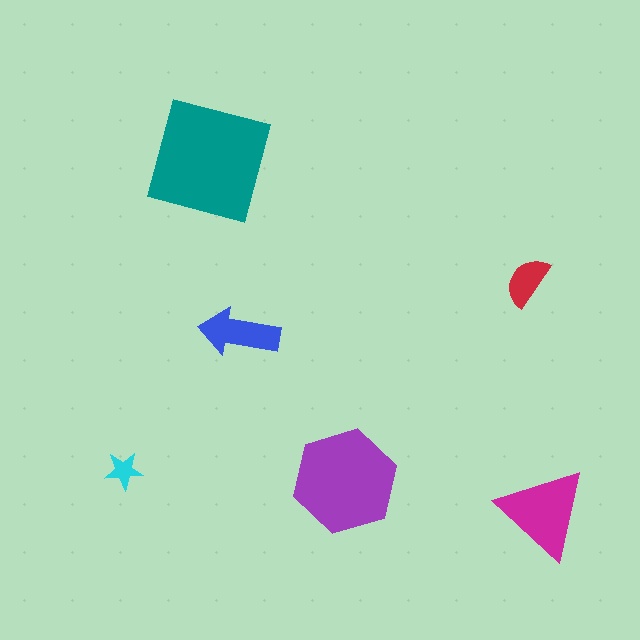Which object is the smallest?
The cyan star.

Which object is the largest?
The teal square.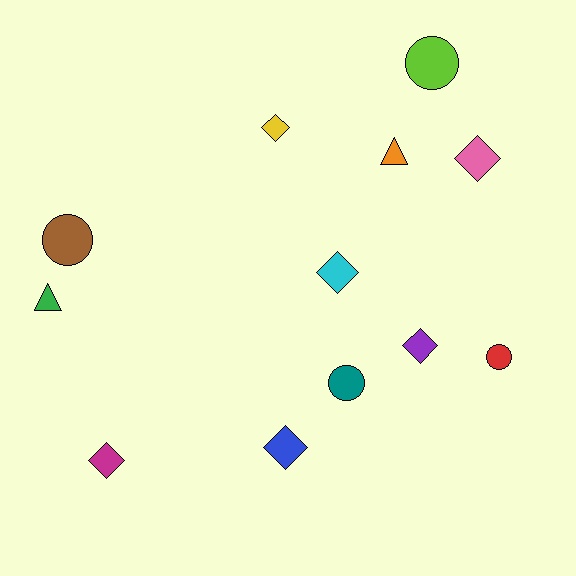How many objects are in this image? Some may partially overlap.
There are 12 objects.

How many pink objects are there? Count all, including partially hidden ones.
There is 1 pink object.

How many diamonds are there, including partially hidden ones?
There are 6 diamonds.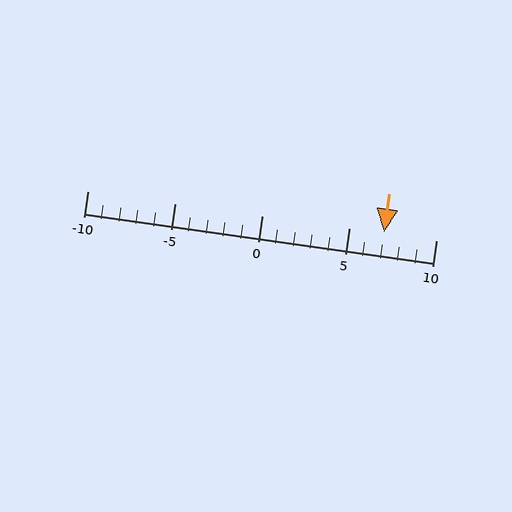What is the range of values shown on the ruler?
The ruler shows values from -10 to 10.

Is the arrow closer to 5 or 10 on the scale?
The arrow is closer to 5.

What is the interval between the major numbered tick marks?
The major tick marks are spaced 5 units apart.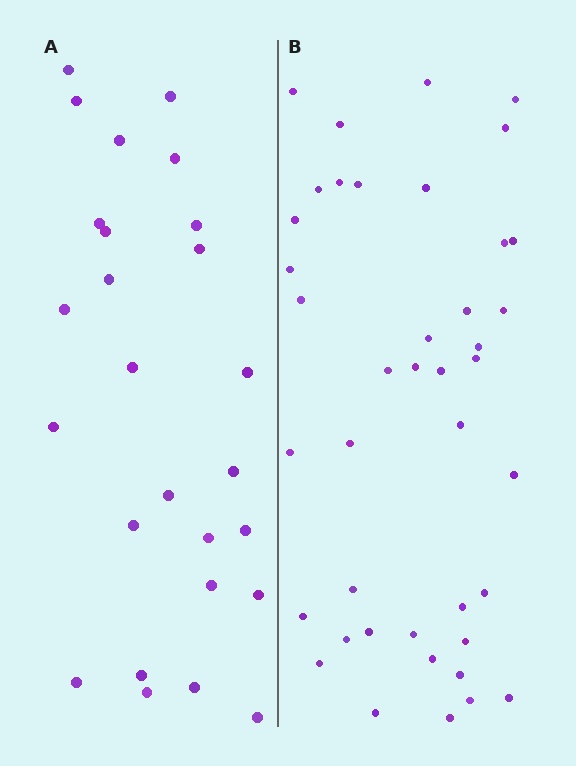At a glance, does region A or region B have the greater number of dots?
Region B (the right region) has more dots.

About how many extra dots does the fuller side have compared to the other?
Region B has approximately 15 more dots than region A.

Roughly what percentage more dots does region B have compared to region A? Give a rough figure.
About 60% more.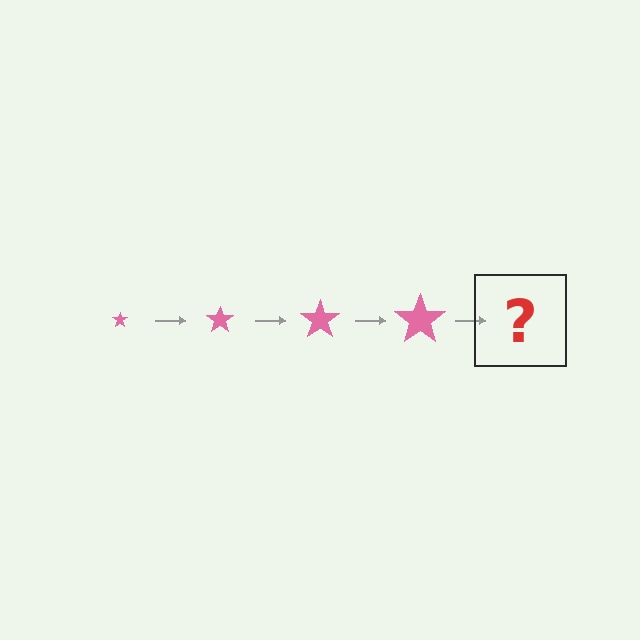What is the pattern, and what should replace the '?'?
The pattern is that the star gets progressively larger each step. The '?' should be a pink star, larger than the previous one.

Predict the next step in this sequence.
The next step is a pink star, larger than the previous one.